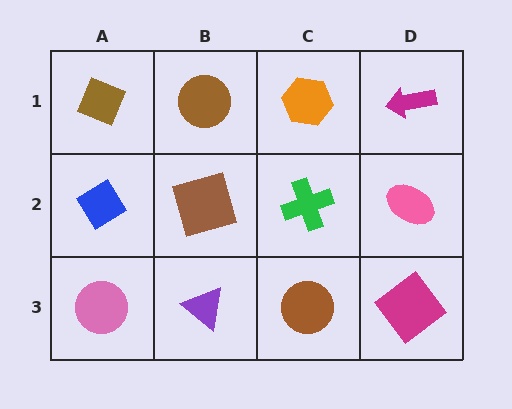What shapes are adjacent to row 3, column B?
A brown square (row 2, column B), a pink circle (row 3, column A), a brown circle (row 3, column C).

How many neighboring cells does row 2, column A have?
3.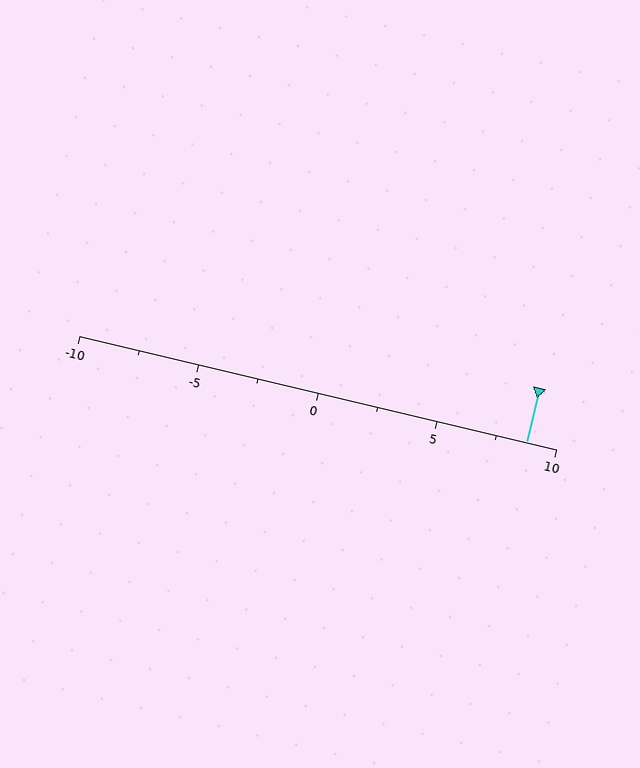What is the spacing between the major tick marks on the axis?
The major ticks are spaced 5 apart.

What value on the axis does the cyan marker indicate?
The marker indicates approximately 8.8.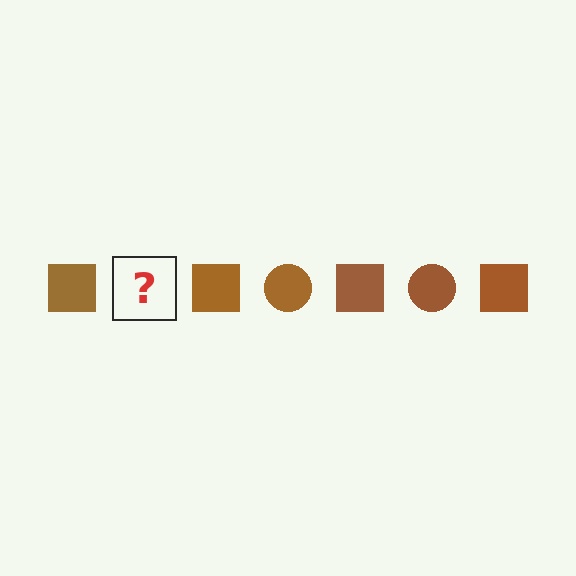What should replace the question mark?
The question mark should be replaced with a brown circle.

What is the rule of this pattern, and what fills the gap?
The rule is that the pattern cycles through square, circle shapes in brown. The gap should be filled with a brown circle.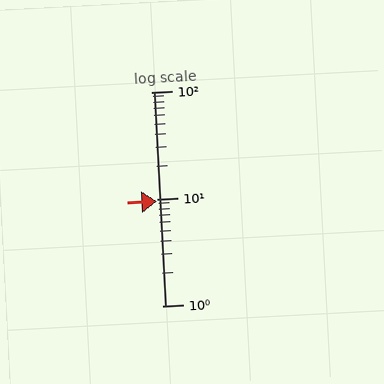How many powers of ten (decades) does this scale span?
The scale spans 2 decades, from 1 to 100.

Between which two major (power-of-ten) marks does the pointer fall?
The pointer is between 1 and 10.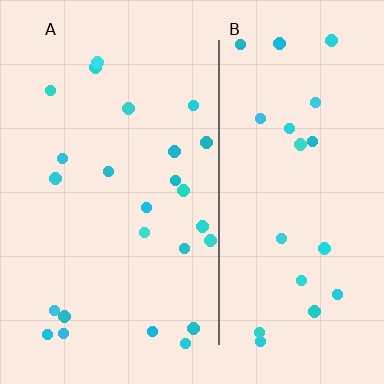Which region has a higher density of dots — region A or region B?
A (the left).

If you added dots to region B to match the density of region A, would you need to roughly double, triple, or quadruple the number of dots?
Approximately double.